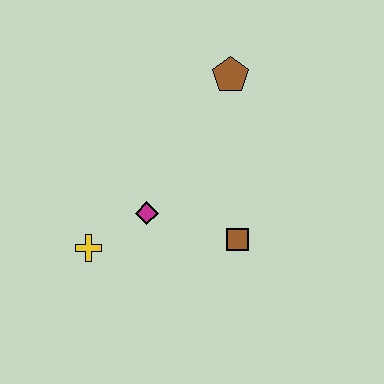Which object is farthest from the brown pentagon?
The yellow cross is farthest from the brown pentagon.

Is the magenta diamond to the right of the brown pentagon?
No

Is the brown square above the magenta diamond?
No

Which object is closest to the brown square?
The magenta diamond is closest to the brown square.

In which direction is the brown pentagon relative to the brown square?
The brown pentagon is above the brown square.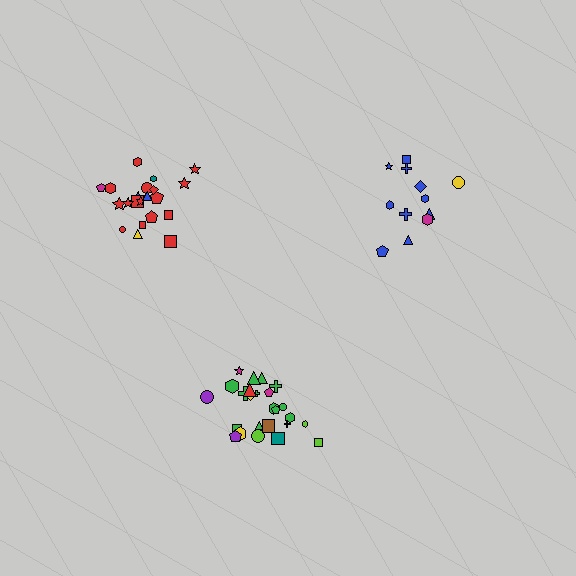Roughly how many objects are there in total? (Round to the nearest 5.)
Roughly 60 objects in total.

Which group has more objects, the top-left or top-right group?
The top-left group.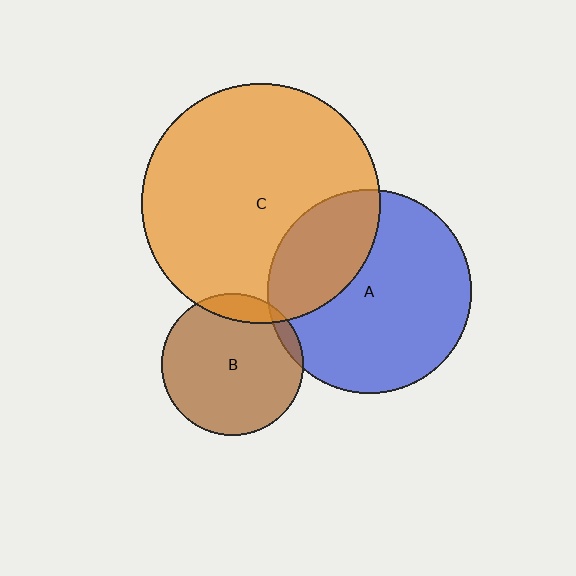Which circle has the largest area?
Circle C (orange).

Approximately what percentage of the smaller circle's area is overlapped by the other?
Approximately 30%.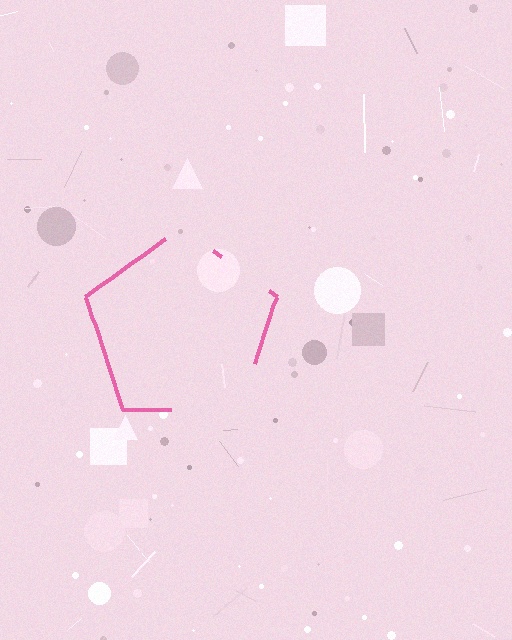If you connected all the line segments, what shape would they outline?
They would outline a pentagon.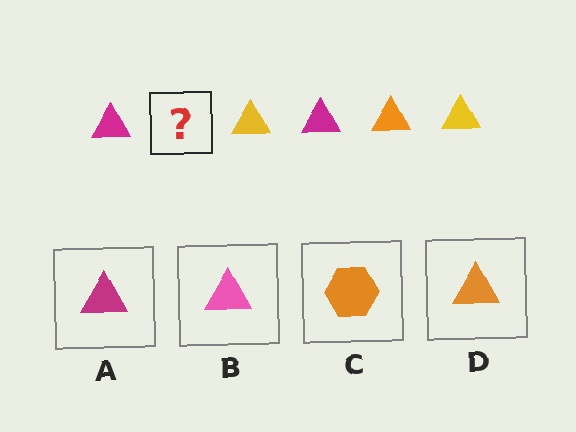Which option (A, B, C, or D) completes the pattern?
D.